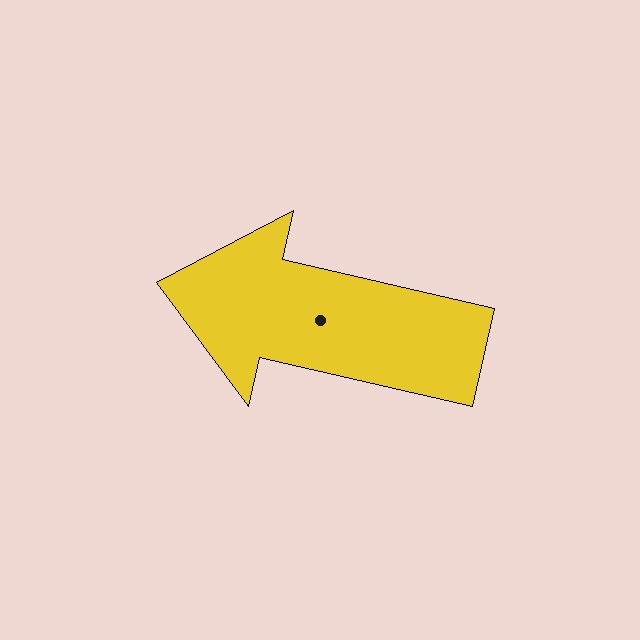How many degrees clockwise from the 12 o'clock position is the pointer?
Approximately 283 degrees.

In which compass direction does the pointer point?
West.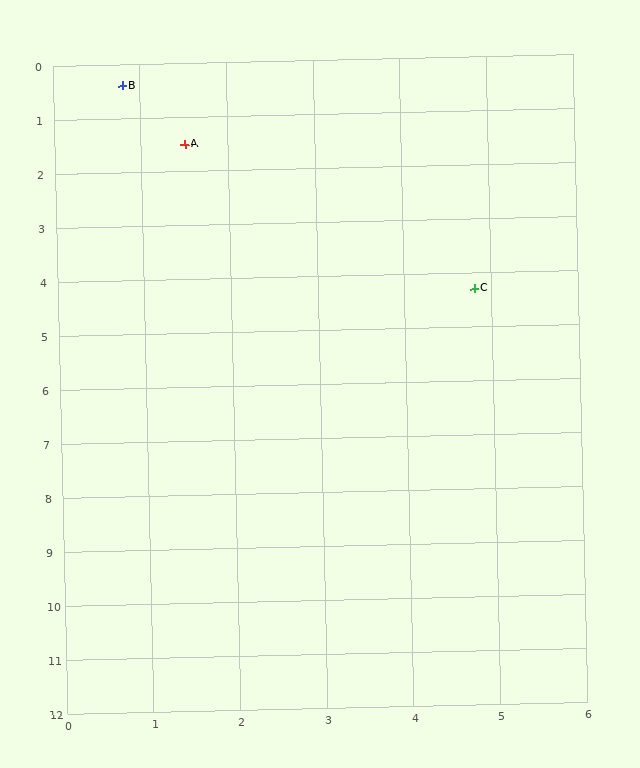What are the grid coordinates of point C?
Point C is at approximately (4.8, 4.3).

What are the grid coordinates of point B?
Point B is at approximately (0.8, 0.4).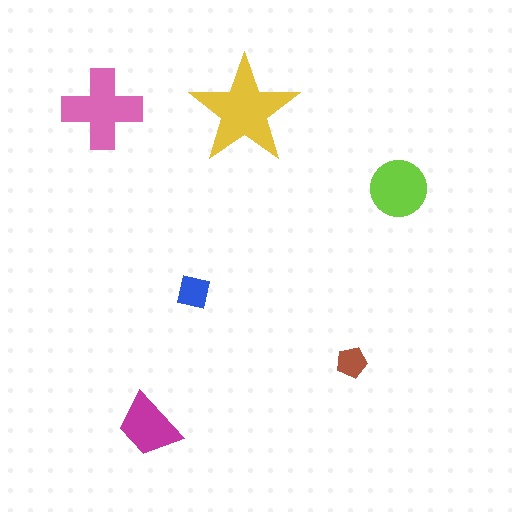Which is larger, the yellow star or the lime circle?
The yellow star.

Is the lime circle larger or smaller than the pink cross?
Smaller.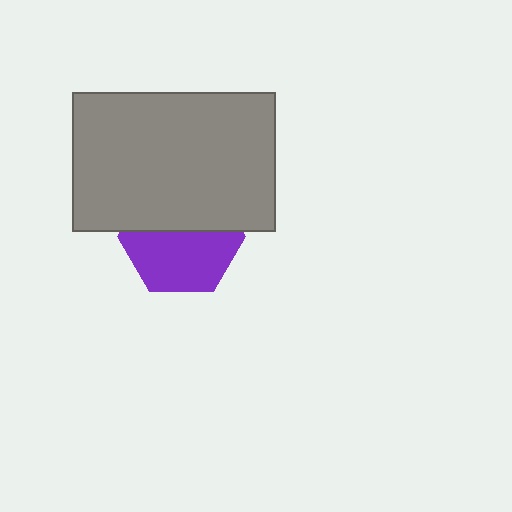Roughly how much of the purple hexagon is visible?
About half of it is visible (roughly 55%).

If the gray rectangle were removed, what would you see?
You would see the complete purple hexagon.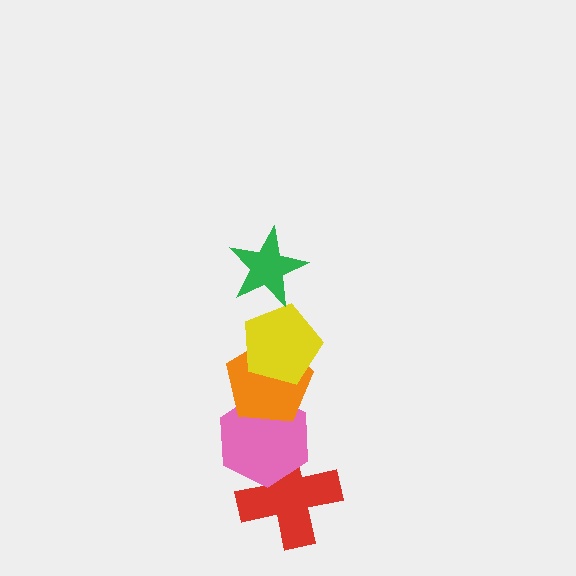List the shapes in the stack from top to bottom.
From top to bottom: the green star, the yellow pentagon, the orange pentagon, the pink hexagon, the red cross.